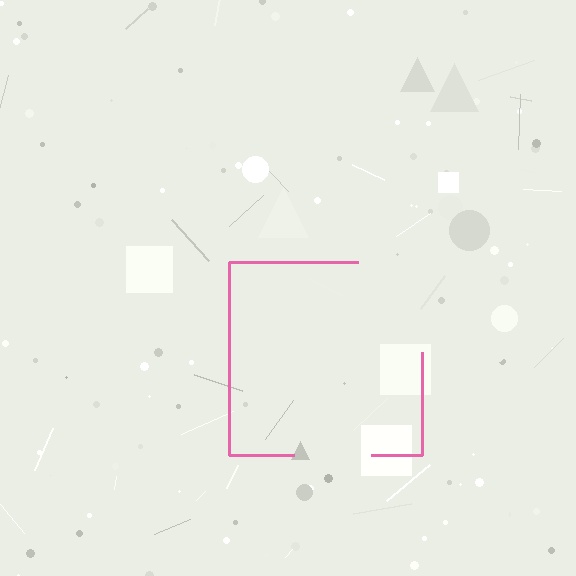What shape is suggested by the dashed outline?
The dashed outline suggests a square.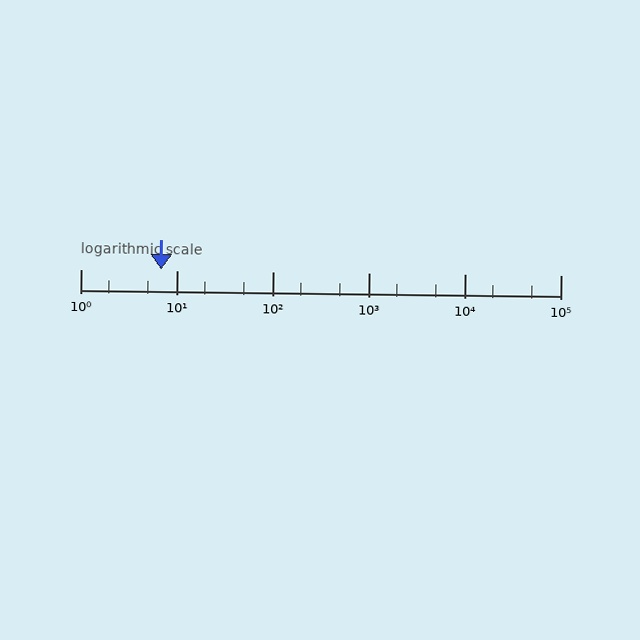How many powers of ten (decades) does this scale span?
The scale spans 5 decades, from 1 to 100000.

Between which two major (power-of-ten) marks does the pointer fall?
The pointer is between 1 and 10.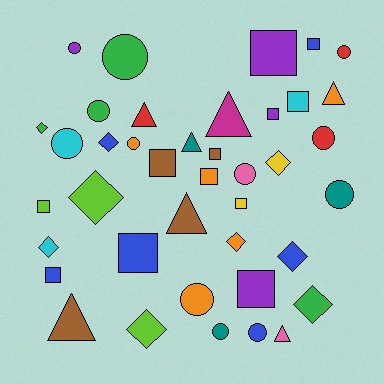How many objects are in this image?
There are 40 objects.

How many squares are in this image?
There are 12 squares.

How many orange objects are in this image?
There are 5 orange objects.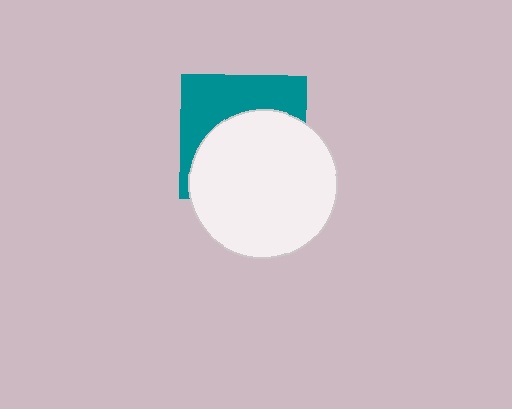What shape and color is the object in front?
The object in front is a white circle.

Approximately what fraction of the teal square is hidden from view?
Roughly 59% of the teal square is hidden behind the white circle.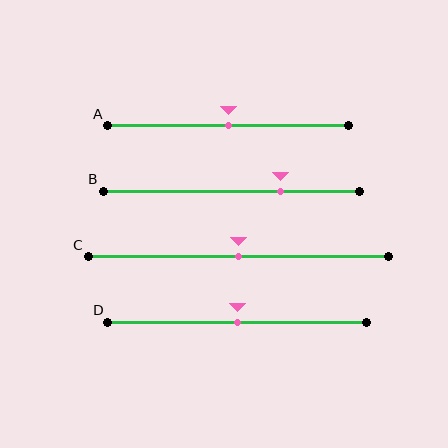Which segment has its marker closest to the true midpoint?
Segment A has its marker closest to the true midpoint.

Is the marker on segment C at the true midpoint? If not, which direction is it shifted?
Yes, the marker on segment C is at the true midpoint.